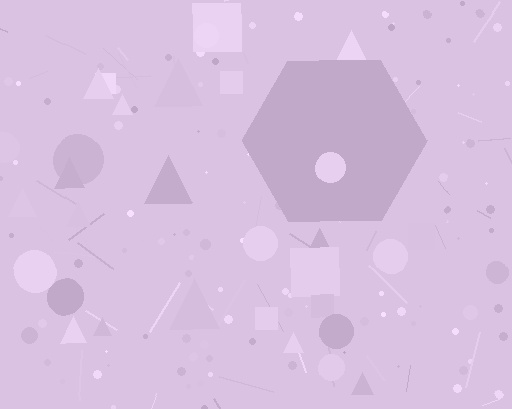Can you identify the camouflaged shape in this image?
The camouflaged shape is a hexagon.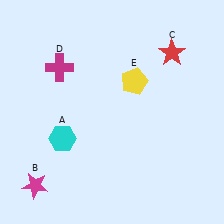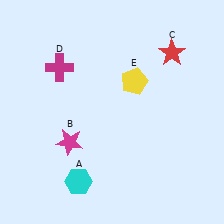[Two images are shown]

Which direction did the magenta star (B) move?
The magenta star (B) moved up.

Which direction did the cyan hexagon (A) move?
The cyan hexagon (A) moved down.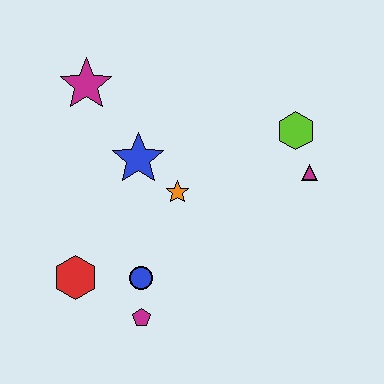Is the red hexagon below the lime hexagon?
Yes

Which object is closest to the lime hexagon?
The magenta triangle is closest to the lime hexagon.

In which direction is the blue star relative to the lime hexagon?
The blue star is to the left of the lime hexagon.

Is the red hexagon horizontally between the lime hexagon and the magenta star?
No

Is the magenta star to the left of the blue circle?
Yes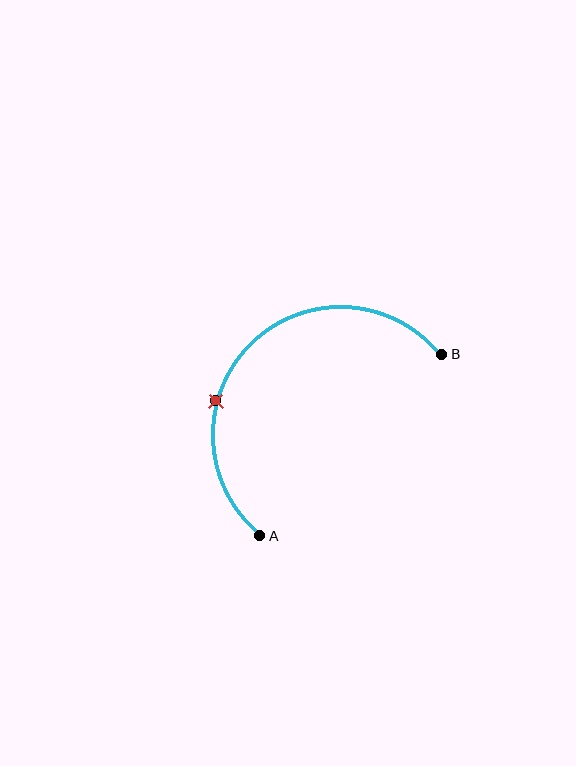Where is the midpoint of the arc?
The arc midpoint is the point on the curve farthest from the straight line joining A and B. It sits above and to the left of that line.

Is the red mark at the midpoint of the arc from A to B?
No. The red mark lies on the arc but is closer to endpoint A. The arc midpoint would be at the point on the curve equidistant along the arc from both A and B.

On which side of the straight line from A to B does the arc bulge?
The arc bulges above and to the left of the straight line connecting A and B.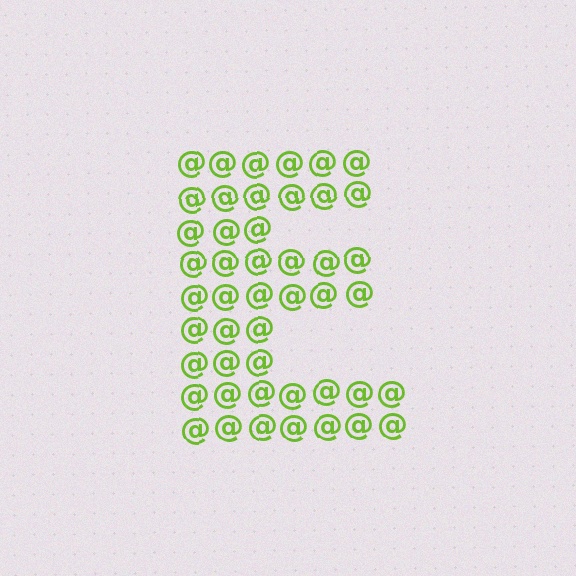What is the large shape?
The large shape is the letter E.